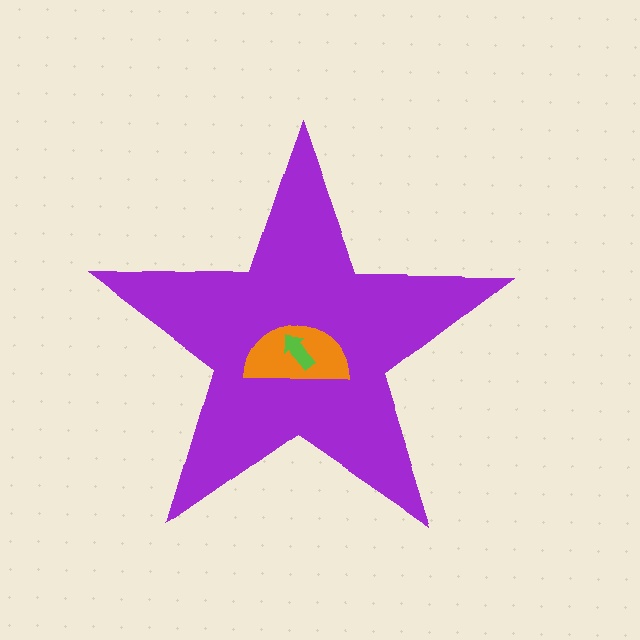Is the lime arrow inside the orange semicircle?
Yes.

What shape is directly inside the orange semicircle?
The lime arrow.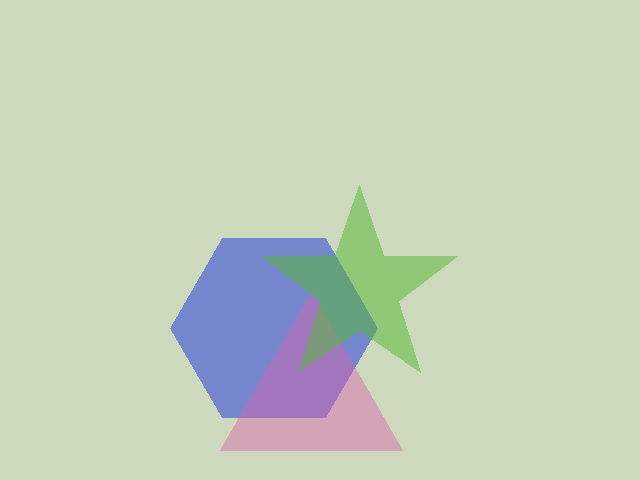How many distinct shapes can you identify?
There are 3 distinct shapes: a blue hexagon, a pink triangle, a lime star.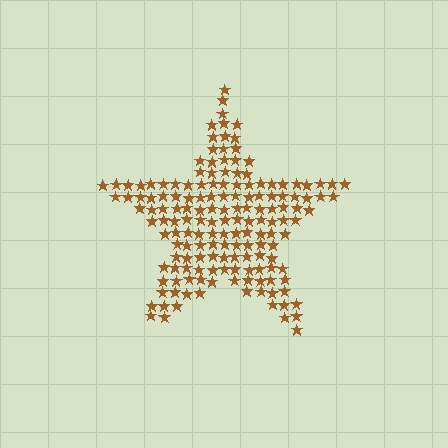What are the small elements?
The small elements are stars.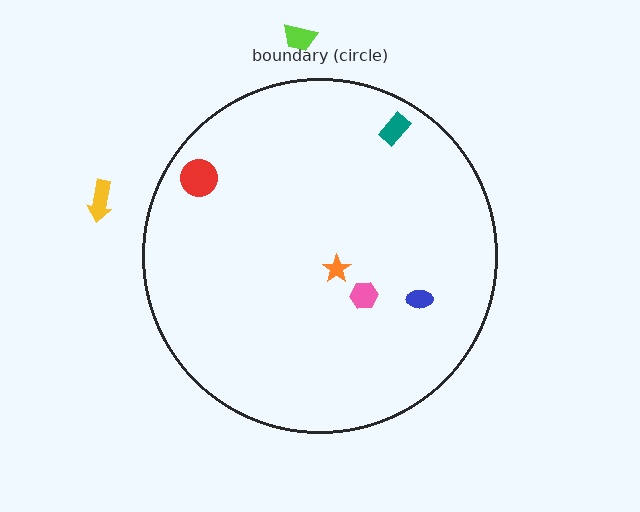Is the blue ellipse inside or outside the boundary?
Inside.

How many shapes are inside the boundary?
5 inside, 2 outside.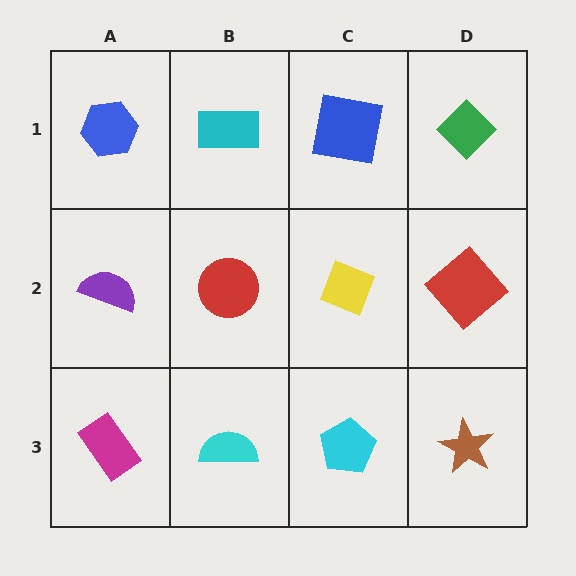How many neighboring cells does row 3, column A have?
2.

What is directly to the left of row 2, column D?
A yellow diamond.